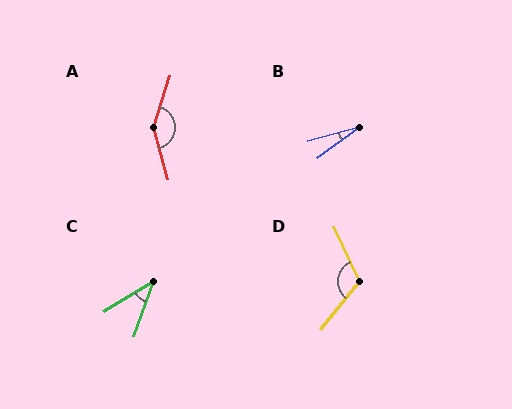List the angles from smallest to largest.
B (21°), C (39°), D (116°), A (147°).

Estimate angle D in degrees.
Approximately 116 degrees.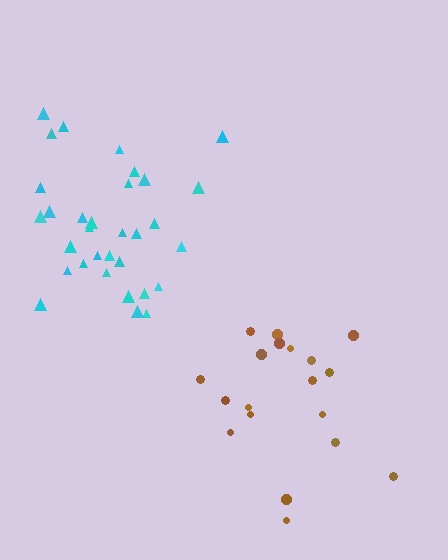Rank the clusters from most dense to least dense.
cyan, brown.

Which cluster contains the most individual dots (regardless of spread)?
Cyan (32).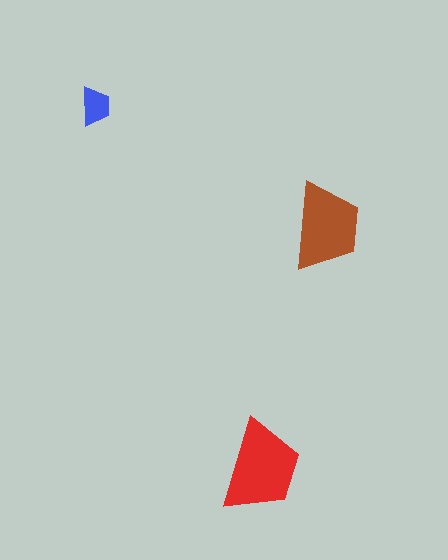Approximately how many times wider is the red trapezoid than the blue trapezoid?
About 2.5 times wider.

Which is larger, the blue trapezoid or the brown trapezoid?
The brown one.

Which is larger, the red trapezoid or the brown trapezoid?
The red one.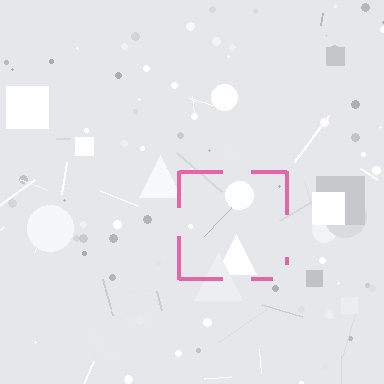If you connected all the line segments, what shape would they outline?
They would outline a square.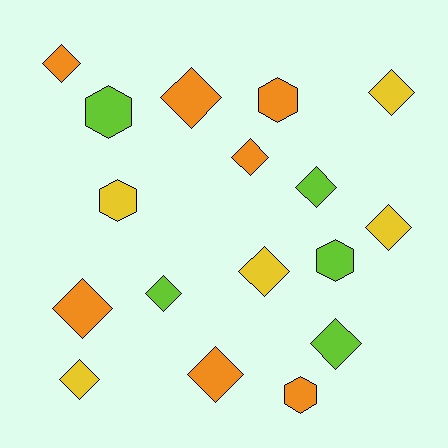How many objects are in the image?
There are 17 objects.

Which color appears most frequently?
Orange, with 7 objects.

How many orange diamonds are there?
There are 5 orange diamonds.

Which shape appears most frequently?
Diamond, with 12 objects.